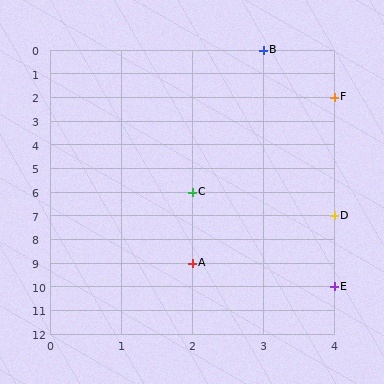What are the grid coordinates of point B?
Point B is at grid coordinates (3, 0).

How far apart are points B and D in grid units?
Points B and D are 1 column and 7 rows apart (about 7.1 grid units diagonally).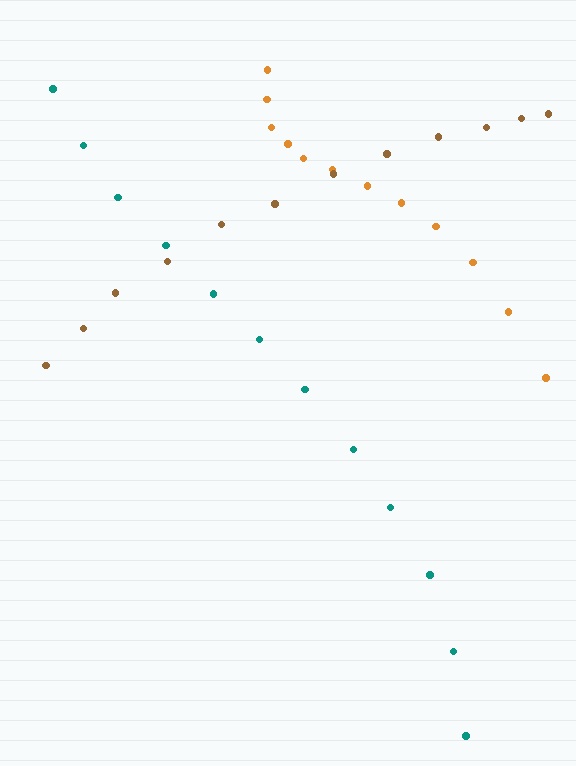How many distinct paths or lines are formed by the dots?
There are 3 distinct paths.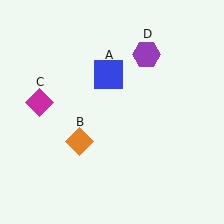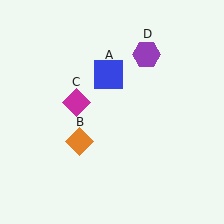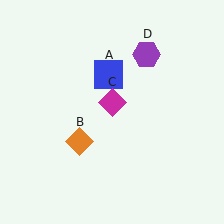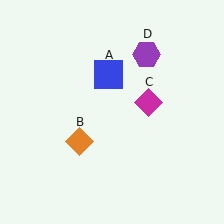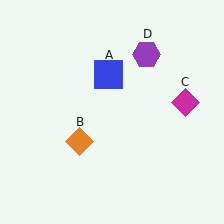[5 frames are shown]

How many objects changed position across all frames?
1 object changed position: magenta diamond (object C).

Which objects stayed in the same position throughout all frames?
Blue square (object A) and orange diamond (object B) and purple hexagon (object D) remained stationary.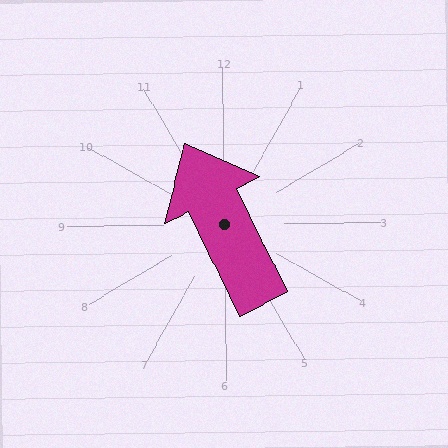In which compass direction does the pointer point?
Northwest.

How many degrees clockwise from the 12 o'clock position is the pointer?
Approximately 334 degrees.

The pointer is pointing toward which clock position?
Roughly 11 o'clock.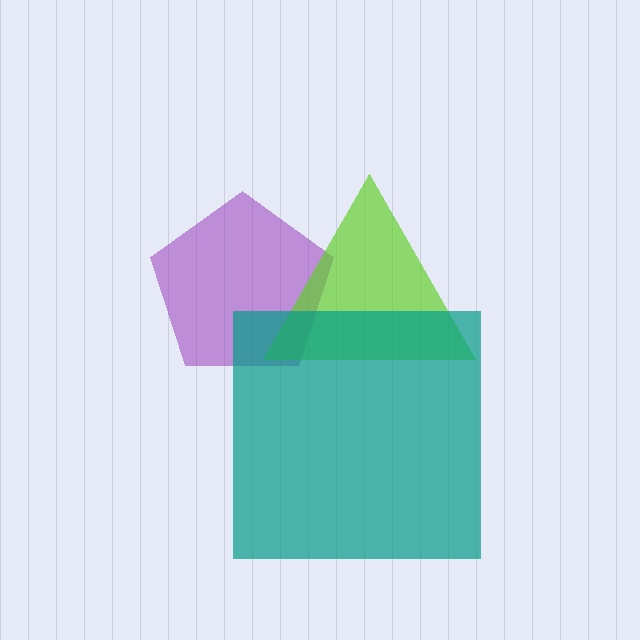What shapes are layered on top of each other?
The layered shapes are: a purple pentagon, a lime triangle, a teal square.